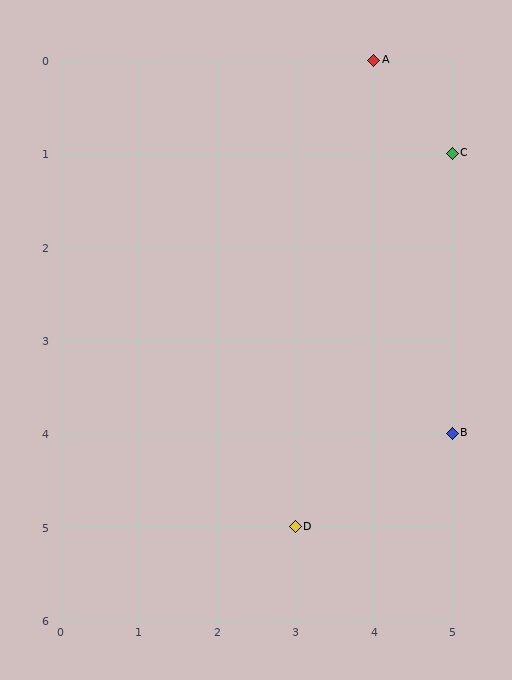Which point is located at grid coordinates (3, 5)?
Point D is at (3, 5).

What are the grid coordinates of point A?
Point A is at grid coordinates (4, 0).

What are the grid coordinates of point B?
Point B is at grid coordinates (5, 4).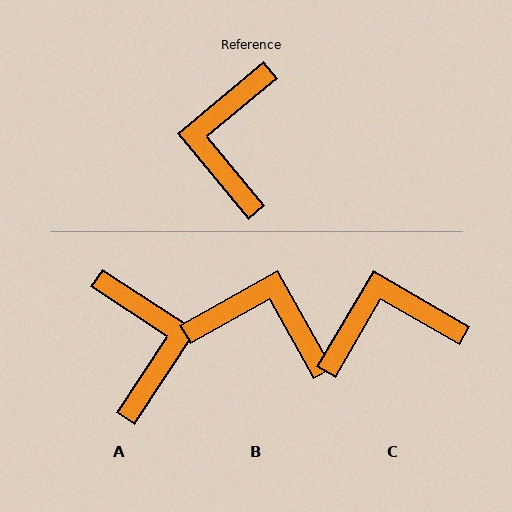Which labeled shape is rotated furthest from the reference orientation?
A, about 163 degrees away.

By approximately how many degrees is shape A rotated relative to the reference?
Approximately 163 degrees clockwise.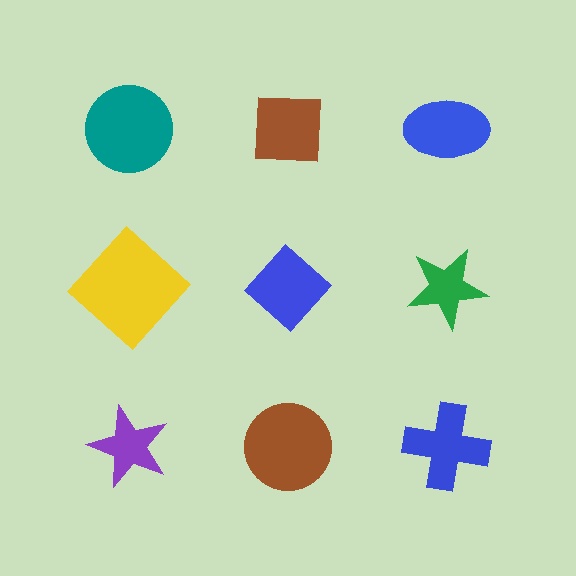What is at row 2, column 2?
A blue diamond.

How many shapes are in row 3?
3 shapes.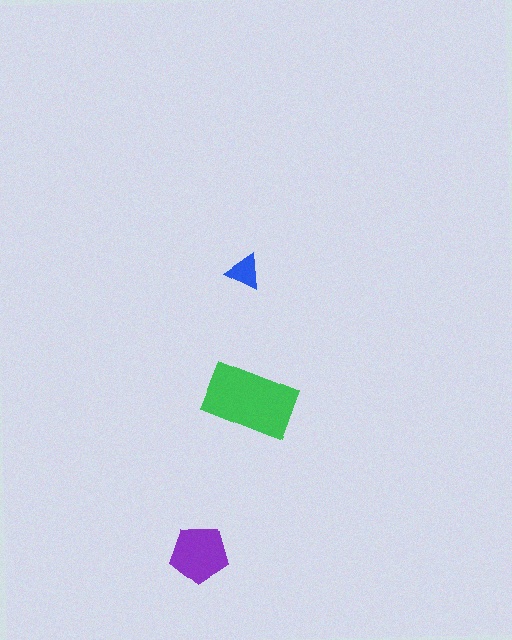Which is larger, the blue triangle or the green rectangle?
The green rectangle.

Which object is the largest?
The green rectangle.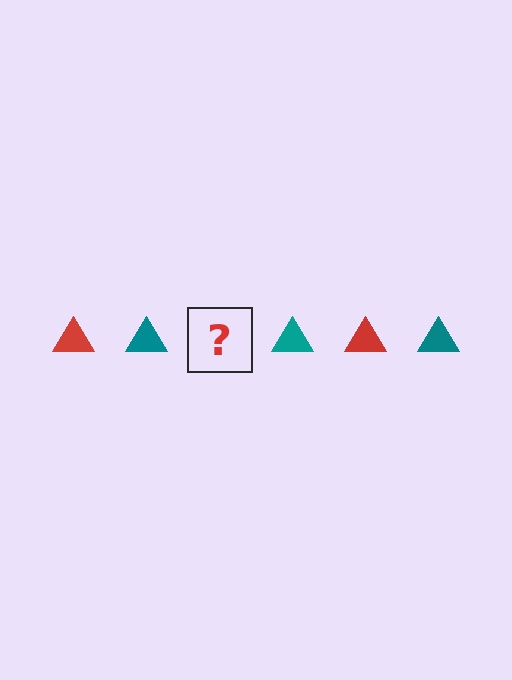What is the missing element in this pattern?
The missing element is a red triangle.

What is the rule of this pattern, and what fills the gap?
The rule is that the pattern cycles through red, teal triangles. The gap should be filled with a red triangle.